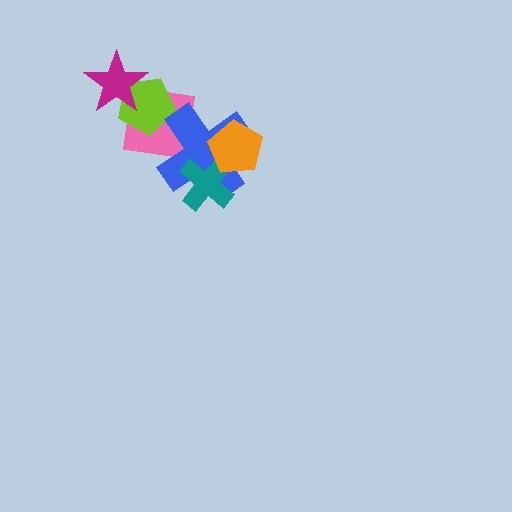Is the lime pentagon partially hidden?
Yes, it is partially covered by another shape.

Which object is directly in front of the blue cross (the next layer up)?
The teal cross is directly in front of the blue cross.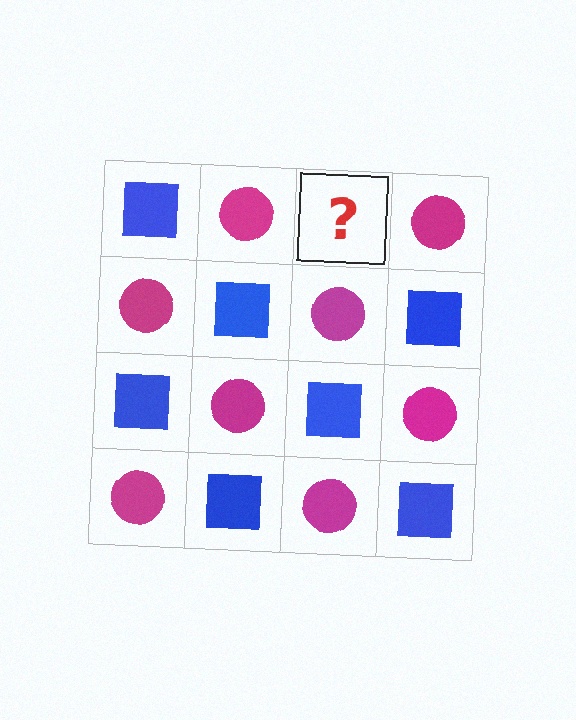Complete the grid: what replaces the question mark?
The question mark should be replaced with a blue square.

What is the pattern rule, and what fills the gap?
The rule is that it alternates blue square and magenta circle in a checkerboard pattern. The gap should be filled with a blue square.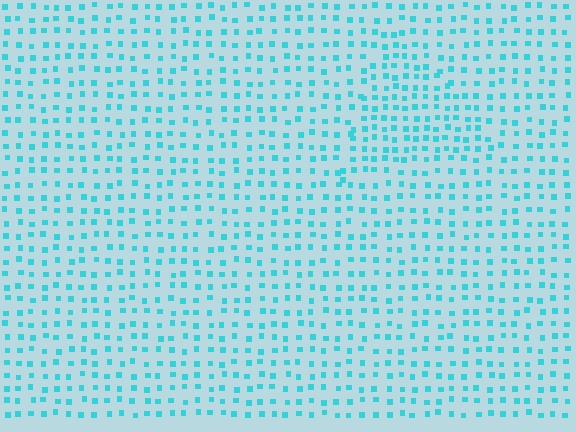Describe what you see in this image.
The image contains small cyan elements arranged at two different densities. A triangle-shaped region is visible where the elements are more densely packed than the surrounding area.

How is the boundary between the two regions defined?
The boundary is defined by a change in element density (approximately 1.5x ratio). All elements are the same color, size, and shape.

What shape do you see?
I see a triangle.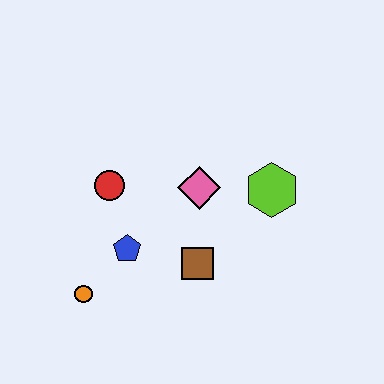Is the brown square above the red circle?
No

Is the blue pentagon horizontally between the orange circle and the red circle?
No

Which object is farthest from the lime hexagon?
The orange circle is farthest from the lime hexagon.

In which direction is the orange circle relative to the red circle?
The orange circle is below the red circle.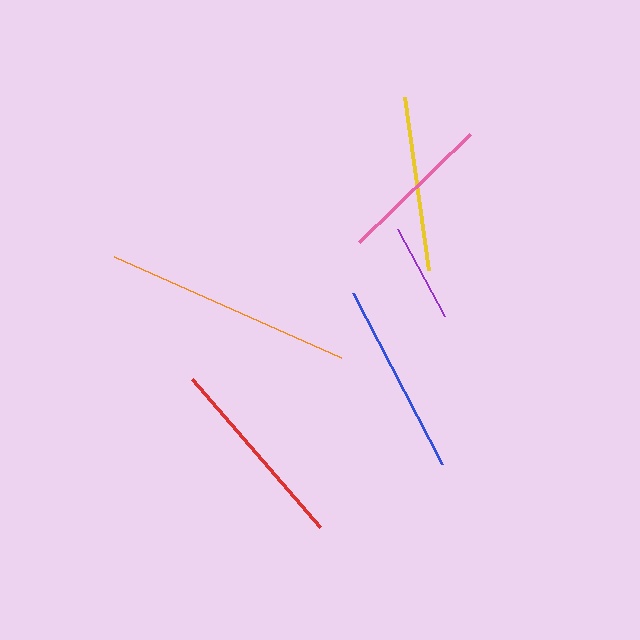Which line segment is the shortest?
The purple line is the shortest at approximately 99 pixels.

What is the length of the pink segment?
The pink segment is approximately 155 pixels long.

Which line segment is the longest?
The orange line is the longest at approximately 249 pixels.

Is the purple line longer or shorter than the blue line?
The blue line is longer than the purple line.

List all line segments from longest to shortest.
From longest to shortest: orange, red, blue, yellow, pink, purple.